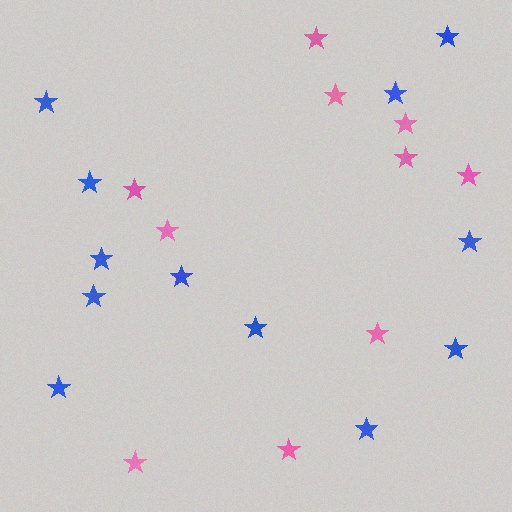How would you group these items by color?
There are 2 groups: one group of pink stars (10) and one group of blue stars (12).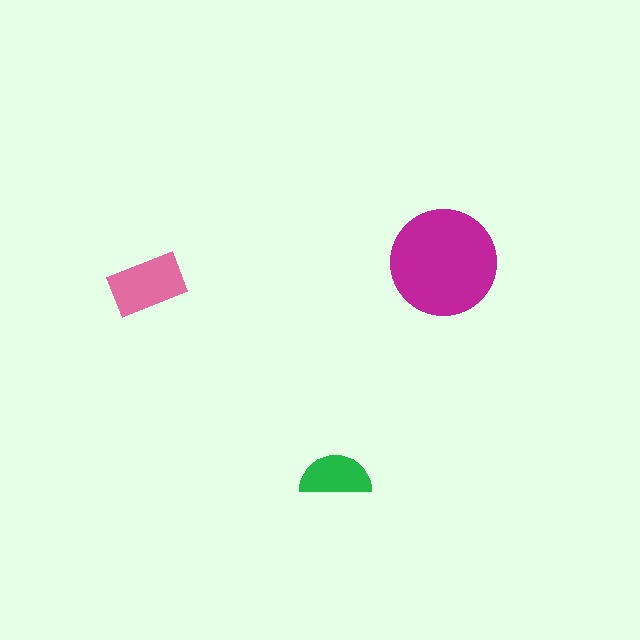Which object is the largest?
The magenta circle.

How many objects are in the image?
There are 3 objects in the image.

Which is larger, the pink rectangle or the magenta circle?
The magenta circle.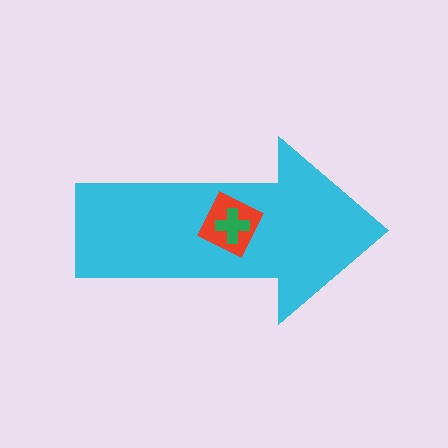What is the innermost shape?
The green cross.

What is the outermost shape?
The cyan arrow.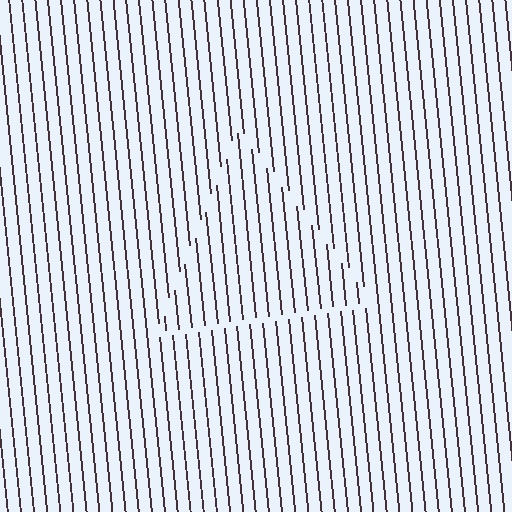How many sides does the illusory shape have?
3 sides — the line-ends trace a triangle.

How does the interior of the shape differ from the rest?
The interior of the shape contains the same grating, shifted by half a period — the contour is defined by the phase discontinuity where line-ends from the inner and outer gratings abut.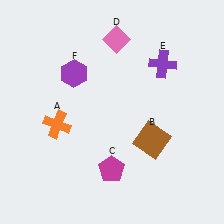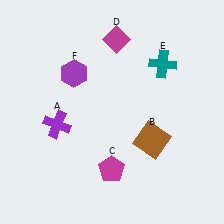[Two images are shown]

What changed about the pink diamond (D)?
In Image 1, D is pink. In Image 2, it changed to magenta.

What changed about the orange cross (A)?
In Image 1, A is orange. In Image 2, it changed to purple.